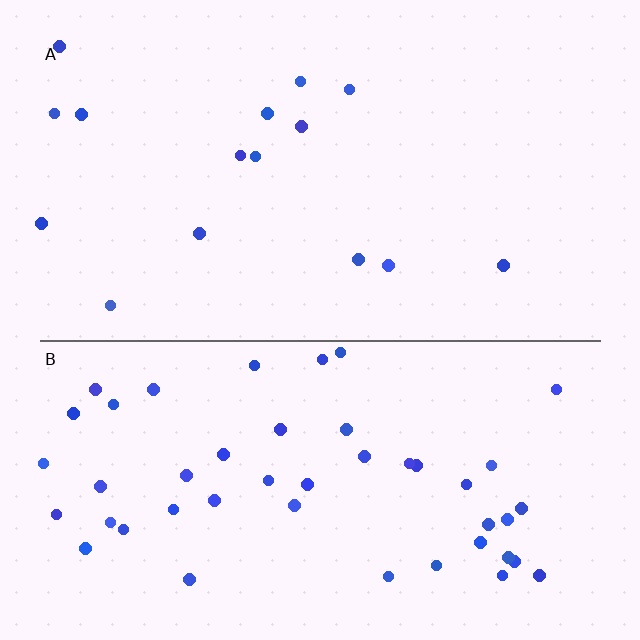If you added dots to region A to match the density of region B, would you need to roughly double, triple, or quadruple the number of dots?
Approximately triple.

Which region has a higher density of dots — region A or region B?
B (the bottom).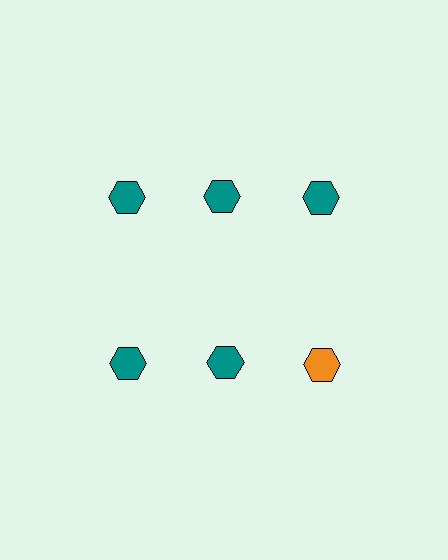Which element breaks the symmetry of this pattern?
The orange hexagon in the second row, center column breaks the symmetry. All other shapes are teal hexagons.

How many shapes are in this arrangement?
There are 6 shapes arranged in a grid pattern.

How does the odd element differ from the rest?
It has a different color: orange instead of teal.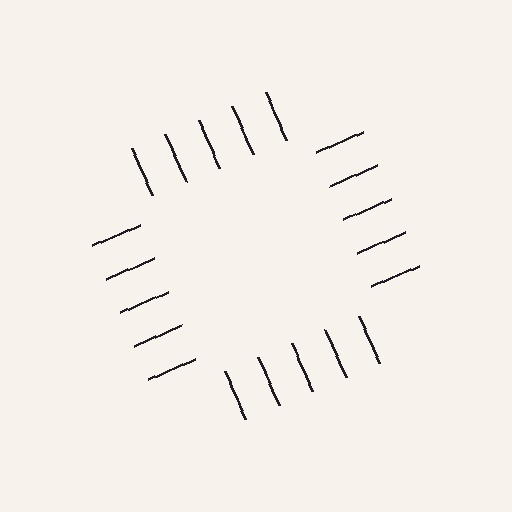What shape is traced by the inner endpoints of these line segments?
An illusory square — the line segments terminate on its edges but no continuous stroke is drawn.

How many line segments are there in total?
20 — 5 along each of the 4 edges.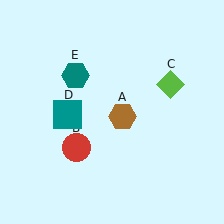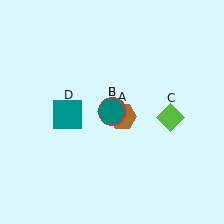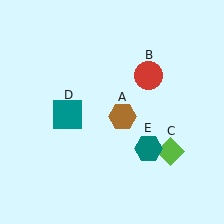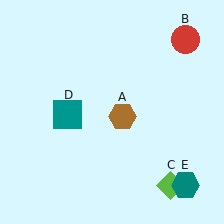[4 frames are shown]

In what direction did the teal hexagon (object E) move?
The teal hexagon (object E) moved down and to the right.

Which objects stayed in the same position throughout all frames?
Brown hexagon (object A) and teal square (object D) remained stationary.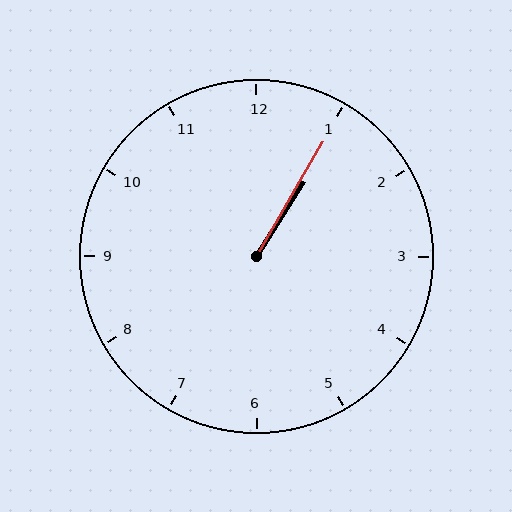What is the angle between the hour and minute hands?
Approximately 2 degrees.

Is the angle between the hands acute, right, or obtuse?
It is acute.